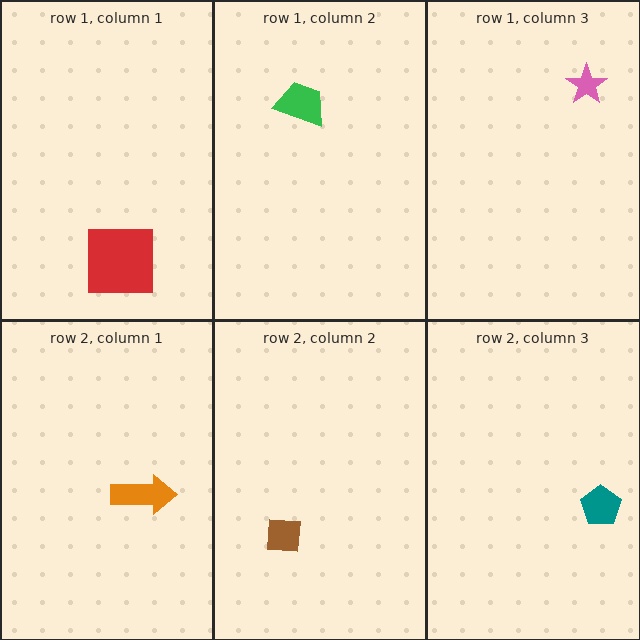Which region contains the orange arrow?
The row 2, column 1 region.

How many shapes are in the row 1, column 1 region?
1.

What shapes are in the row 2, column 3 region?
The teal pentagon.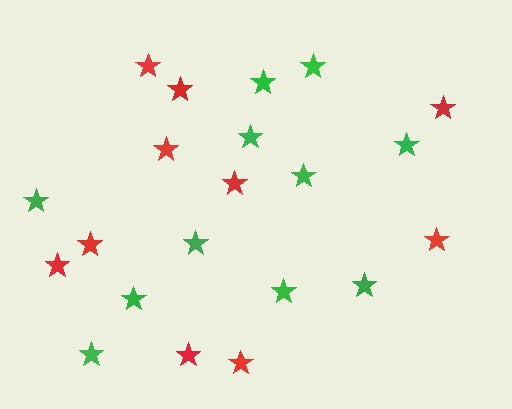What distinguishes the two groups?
There are 2 groups: one group of red stars (10) and one group of green stars (11).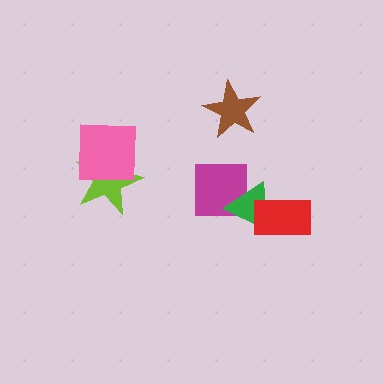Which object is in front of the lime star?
The pink square is in front of the lime star.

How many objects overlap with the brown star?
0 objects overlap with the brown star.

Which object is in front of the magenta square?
The green triangle is in front of the magenta square.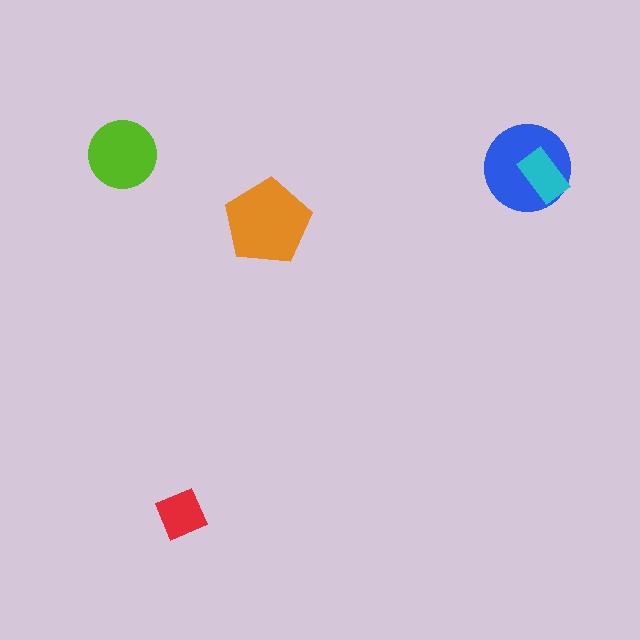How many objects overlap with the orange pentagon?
0 objects overlap with the orange pentagon.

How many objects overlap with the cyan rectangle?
1 object overlaps with the cyan rectangle.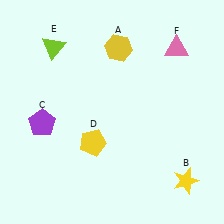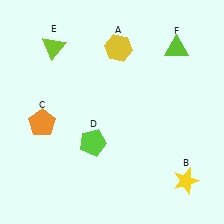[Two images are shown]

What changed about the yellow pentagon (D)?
In Image 1, D is yellow. In Image 2, it changed to lime.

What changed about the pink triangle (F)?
In Image 1, F is pink. In Image 2, it changed to lime.